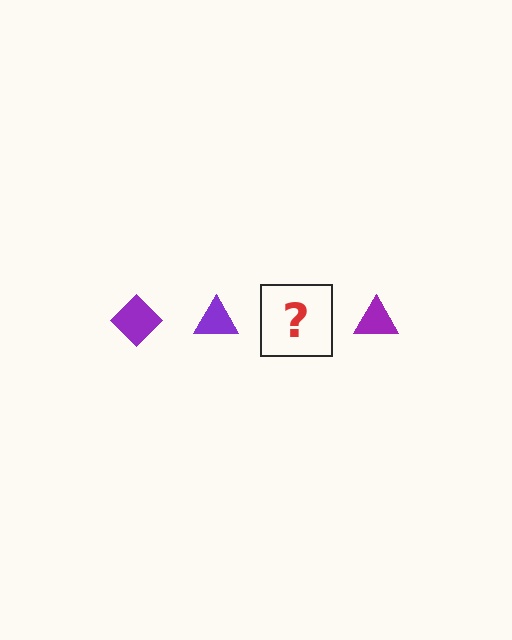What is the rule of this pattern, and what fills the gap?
The rule is that the pattern cycles through diamond, triangle shapes in purple. The gap should be filled with a purple diamond.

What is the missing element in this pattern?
The missing element is a purple diamond.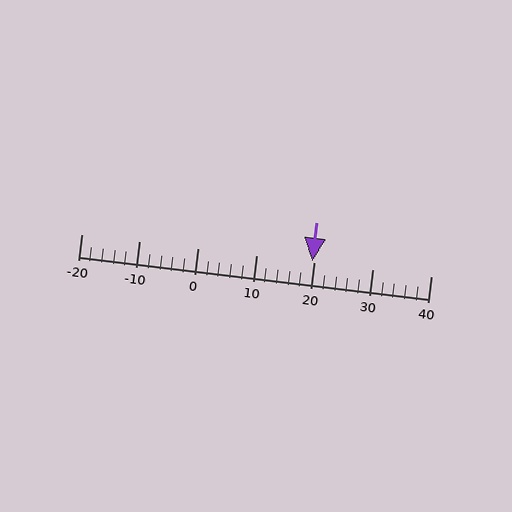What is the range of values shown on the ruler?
The ruler shows values from -20 to 40.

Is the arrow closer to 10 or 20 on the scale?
The arrow is closer to 20.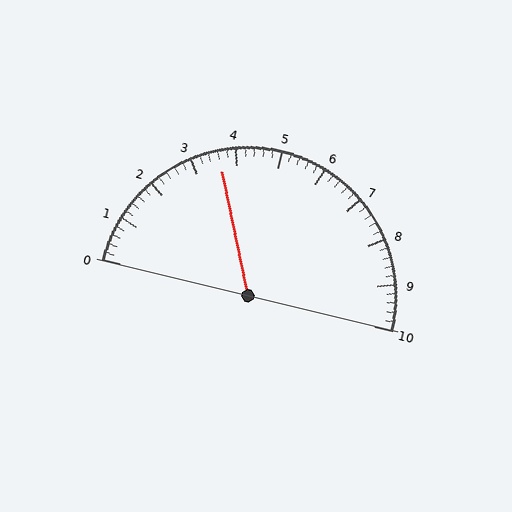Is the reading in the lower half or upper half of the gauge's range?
The reading is in the lower half of the range (0 to 10).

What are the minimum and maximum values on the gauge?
The gauge ranges from 0 to 10.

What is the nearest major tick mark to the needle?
The nearest major tick mark is 4.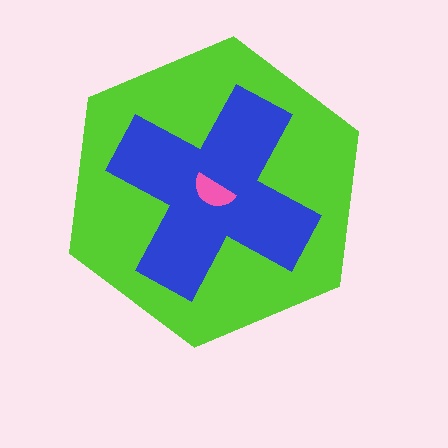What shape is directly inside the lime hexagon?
The blue cross.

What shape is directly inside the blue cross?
The pink semicircle.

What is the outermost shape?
The lime hexagon.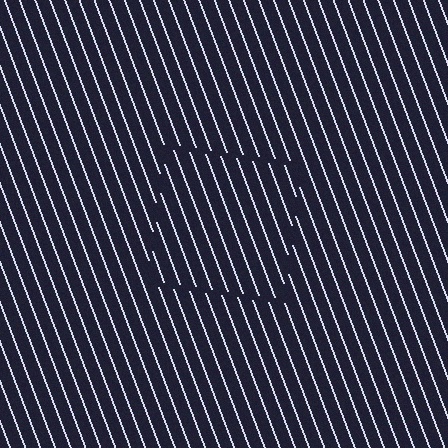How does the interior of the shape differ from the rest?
The interior of the shape contains the same grating, shifted by half a period — the contour is defined by the phase discontinuity where line-ends from the inner and outer gratings abut.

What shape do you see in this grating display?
An illusory square. The interior of the shape contains the same grating, shifted by half a period — the contour is defined by the phase discontinuity where line-ends from the inner and outer gratings abut.